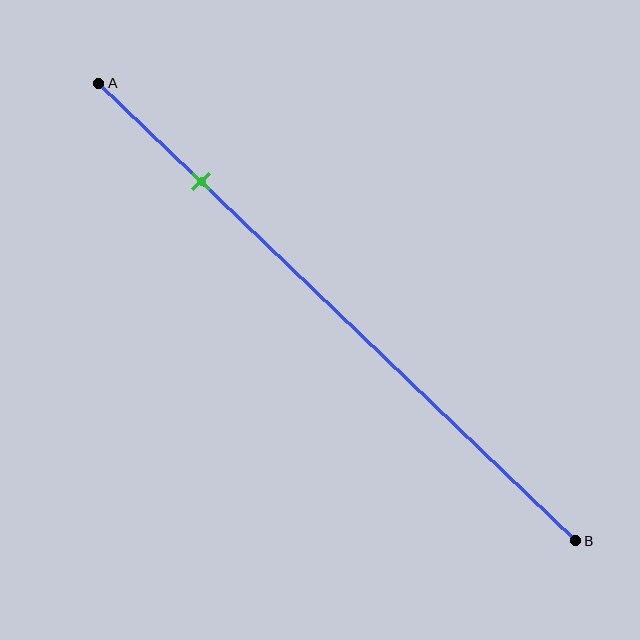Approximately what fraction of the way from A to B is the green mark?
The green mark is approximately 20% of the way from A to B.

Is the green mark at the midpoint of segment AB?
No, the mark is at about 20% from A, not at the 50% midpoint.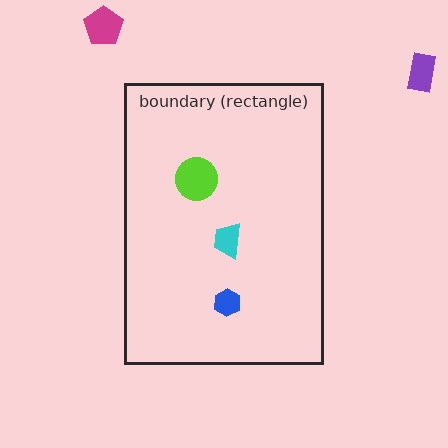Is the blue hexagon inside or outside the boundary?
Inside.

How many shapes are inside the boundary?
3 inside, 2 outside.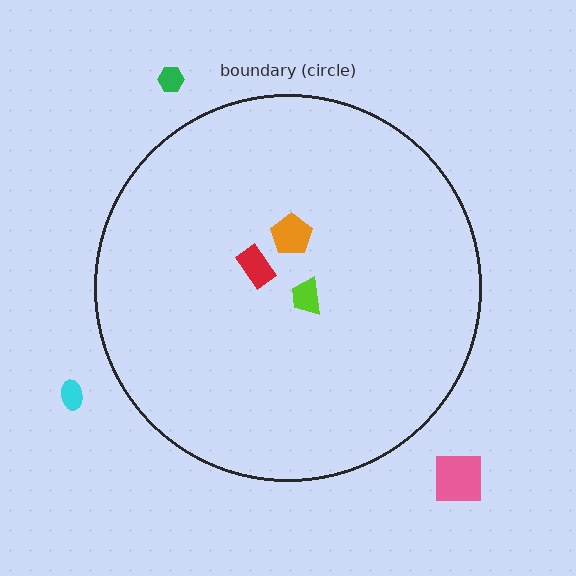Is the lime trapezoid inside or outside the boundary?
Inside.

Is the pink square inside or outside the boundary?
Outside.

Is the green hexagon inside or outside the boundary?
Outside.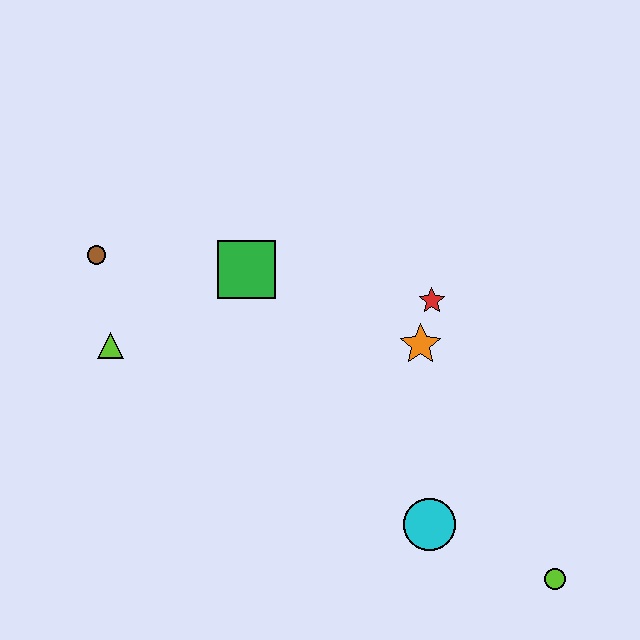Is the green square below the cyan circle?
No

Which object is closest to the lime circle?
The cyan circle is closest to the lime circle.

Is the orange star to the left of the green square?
No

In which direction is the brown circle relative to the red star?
The brown circle is to the left of the red star.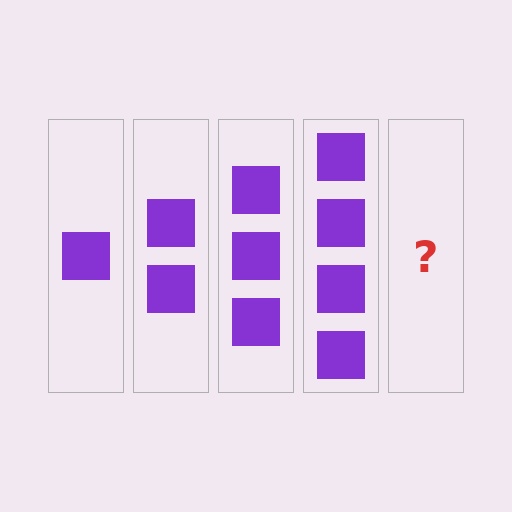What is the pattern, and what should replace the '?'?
The pattern is that each step adds one more square. The '?' should be 5 squares.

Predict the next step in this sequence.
The next step is 5 squares.